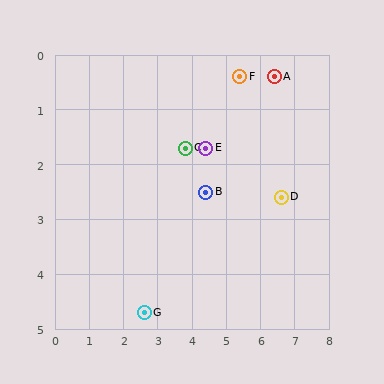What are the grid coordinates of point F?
Point F is at approximately (5.4, 0.4).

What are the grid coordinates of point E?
Point E is at approximately (4.4, 1.7).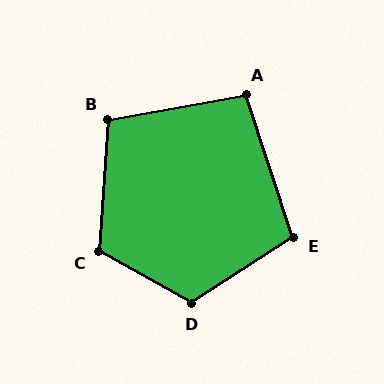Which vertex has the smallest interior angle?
A, at approximately 98 degrees.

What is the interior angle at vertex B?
Approximately 104 degrees (obtuse).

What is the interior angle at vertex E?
Approximately 105 degrees (obtuse).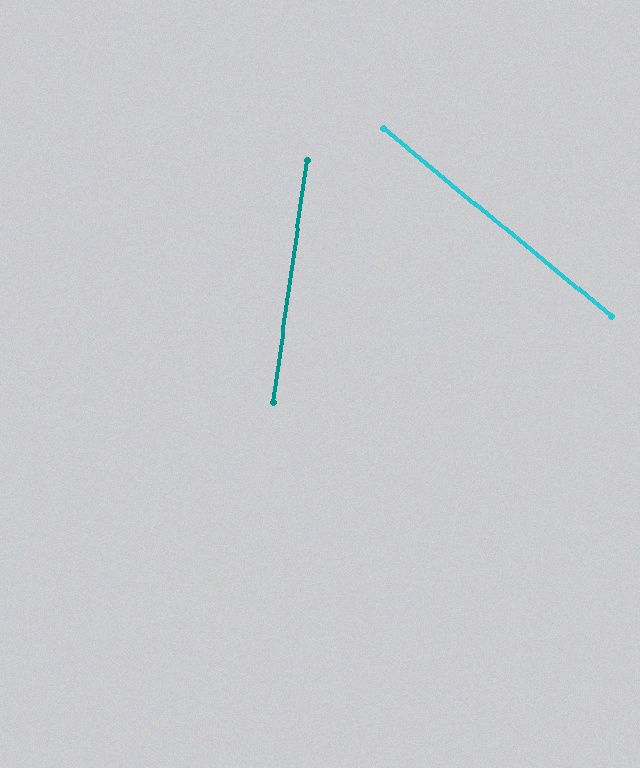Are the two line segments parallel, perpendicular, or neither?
Neither parallel nor perpendicular — they differ by about 58°.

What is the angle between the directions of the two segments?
Approximately 58 degrees.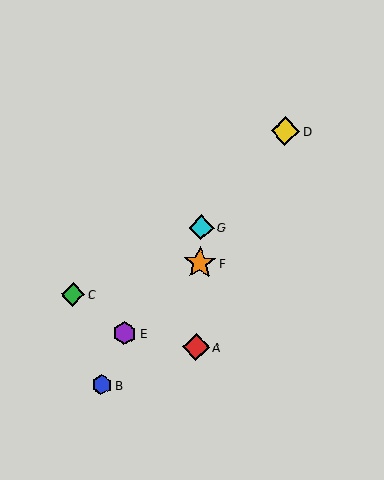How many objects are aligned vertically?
3 objects (A, F, G) are aligned vertically.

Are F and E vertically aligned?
No, F is at x≈200 and E is at x≈125.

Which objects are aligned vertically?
Objects A, F, G are aligned vertically.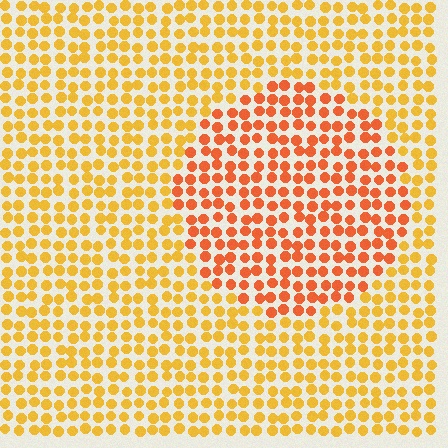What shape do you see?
I see a circle.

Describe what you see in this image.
The image is filled with small yellow elements in a uniform arrangement. A circle-shaped region is visible where the elements are tinted to a slightly different hue, forming a subtle color boundary.